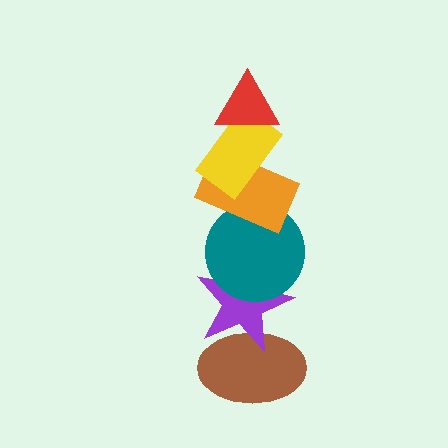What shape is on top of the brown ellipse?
The purple star is on top of the brown ellipse.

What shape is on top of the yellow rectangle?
The red triangle is on top of the yellow rectangle.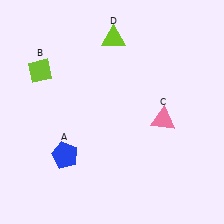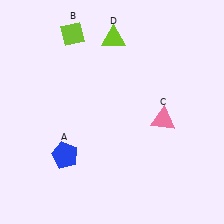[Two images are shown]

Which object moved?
The lime diamond (B) moved up.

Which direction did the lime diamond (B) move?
The lime diamond (B) moved up.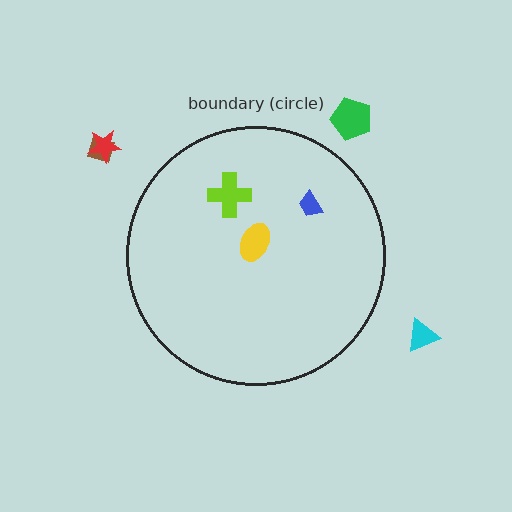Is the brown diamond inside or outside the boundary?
Outside.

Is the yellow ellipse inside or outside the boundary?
Inside.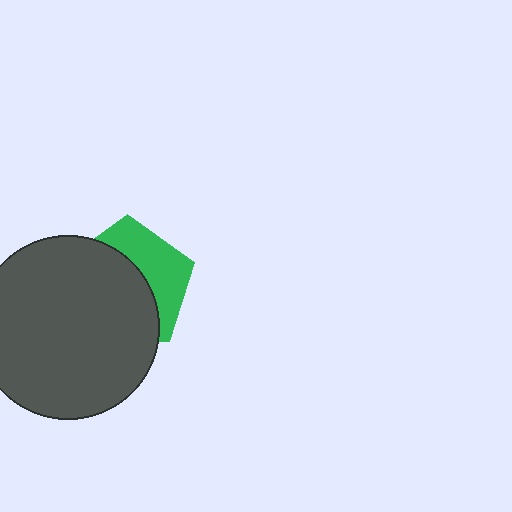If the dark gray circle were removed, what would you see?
You would see the complete green pentagon.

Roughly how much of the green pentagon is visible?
A small part of it is visible (roughly 39%).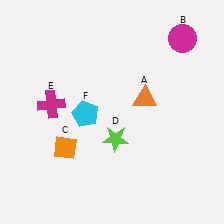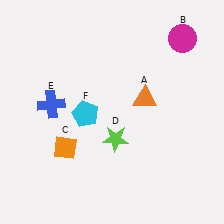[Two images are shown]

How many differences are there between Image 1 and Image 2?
There is 1 difference between the two images.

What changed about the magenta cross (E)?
In Image 1, E is magenta. In Image 2, it changed to blue.